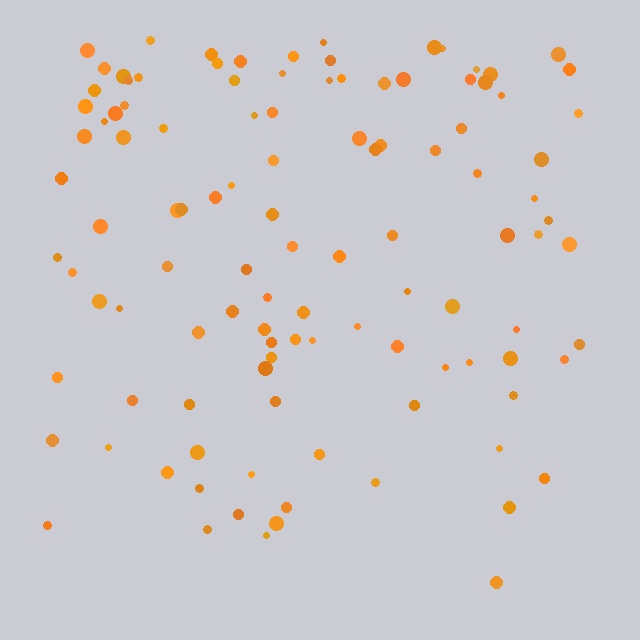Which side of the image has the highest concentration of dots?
The top.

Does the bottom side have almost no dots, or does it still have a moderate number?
Still a moderate number, just noticeably fewer than the top.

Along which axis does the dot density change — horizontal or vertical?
Vertical.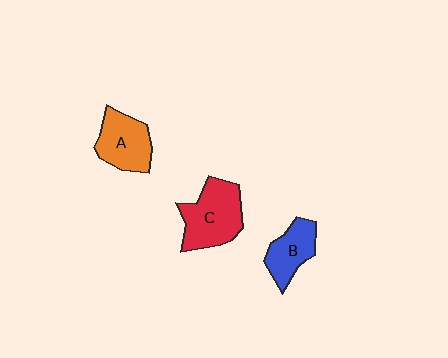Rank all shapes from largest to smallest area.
From largest to smallest: C (red), A (orange), B (blue).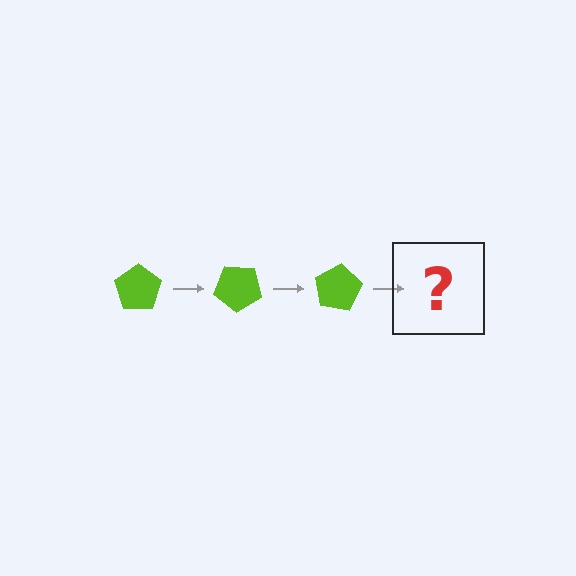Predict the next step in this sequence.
The next step is a lime pentagon rotated 120 degrees.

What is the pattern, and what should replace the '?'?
The pattern is that the pentagon rotates 40 degrees each step. The '?' should be a lime pentagon rotated 120 degrees.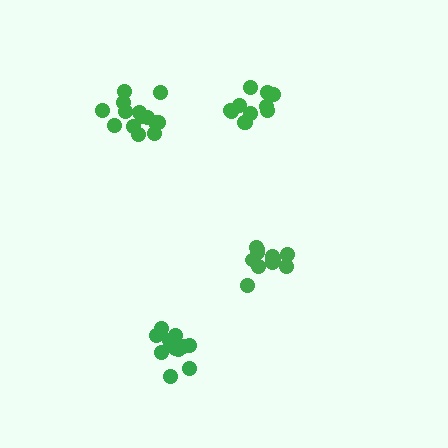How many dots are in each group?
Group 1: 14 dots, Group 2: 11 dots, Group 3: 12 dots, Group 4: 11 dots (48 total).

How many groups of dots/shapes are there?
There are 4 groups.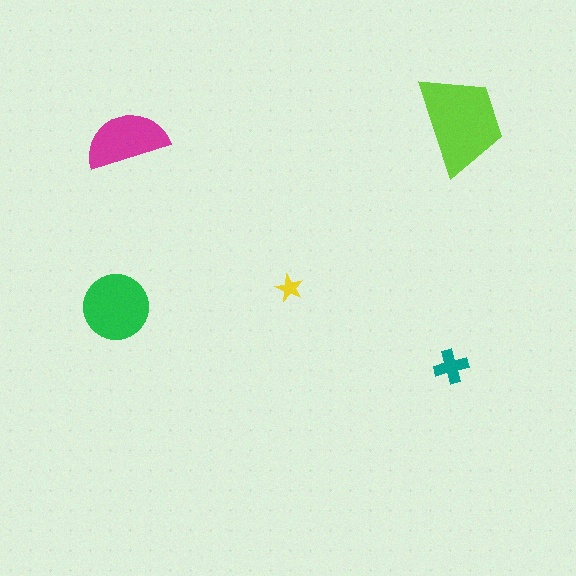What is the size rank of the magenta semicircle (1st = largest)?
3rd.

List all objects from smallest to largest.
The yellow star, the teal cross, the magenta semicircle, the green circle, the lime trapezoid.